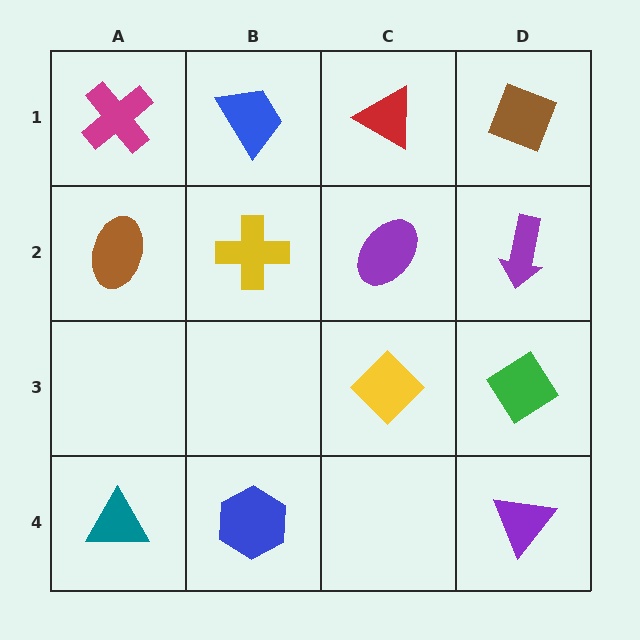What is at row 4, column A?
A teal triangle.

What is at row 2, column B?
A yellow cross.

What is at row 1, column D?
A brown diamond.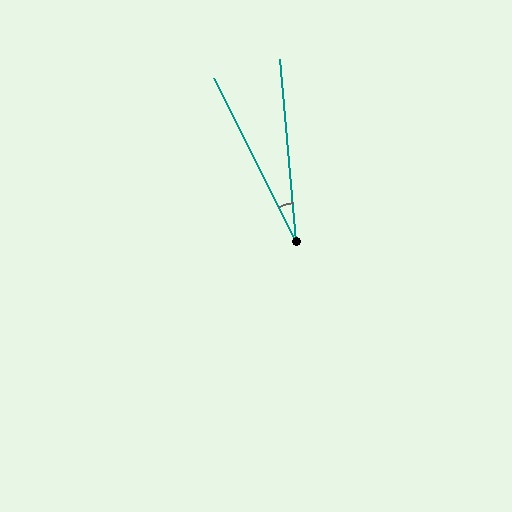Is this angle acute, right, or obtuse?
It is acute.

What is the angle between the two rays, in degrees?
Approximately 22 degrees.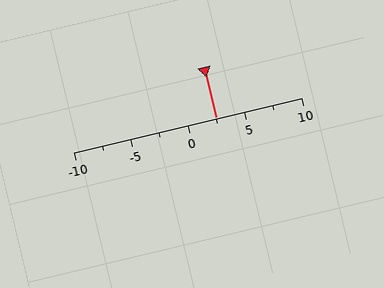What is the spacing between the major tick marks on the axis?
The major ticks are spaced 5 apart.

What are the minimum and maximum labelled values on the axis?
The axis runs from -10 to 10.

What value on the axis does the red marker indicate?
The marker indicates approximately 2.5.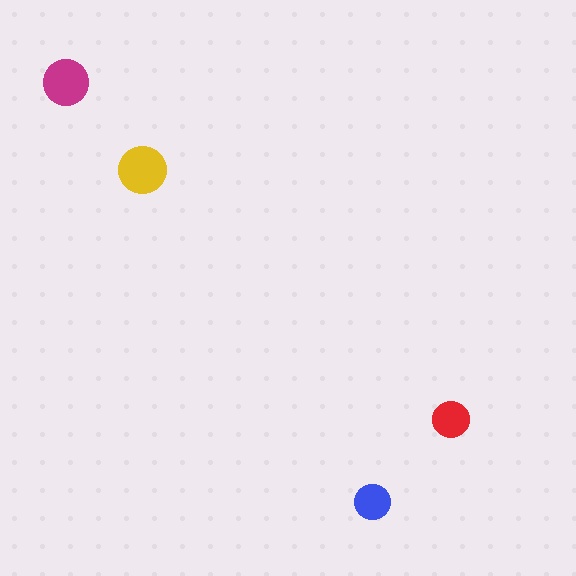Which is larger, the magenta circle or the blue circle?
The magenta one.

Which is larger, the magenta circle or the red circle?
The magenta one.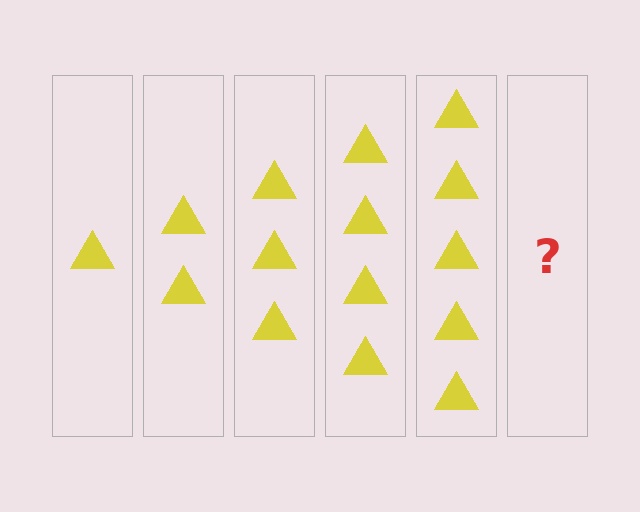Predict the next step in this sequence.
The next step is 6 triangles.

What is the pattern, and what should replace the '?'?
The pattern is that each step adds one more triangle. The '?' should be 6 triangles.